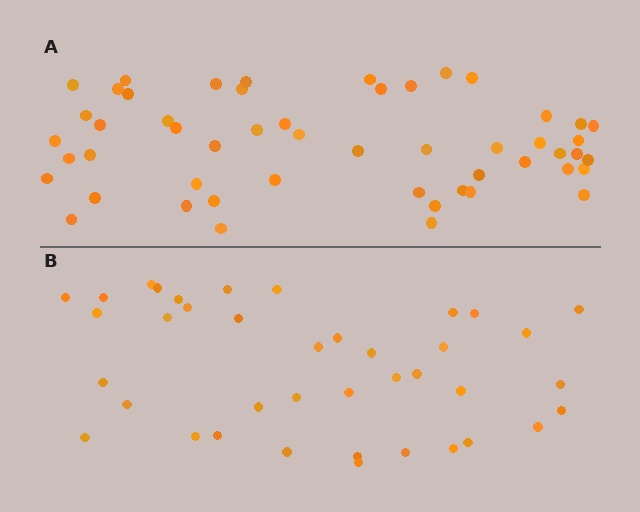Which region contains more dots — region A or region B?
Region A (the top region) has more dots.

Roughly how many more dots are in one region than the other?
Region A has approximately 15 more dots than region B.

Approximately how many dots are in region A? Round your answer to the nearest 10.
About 50 dots. (The exact count is 52, which rounds to 50.)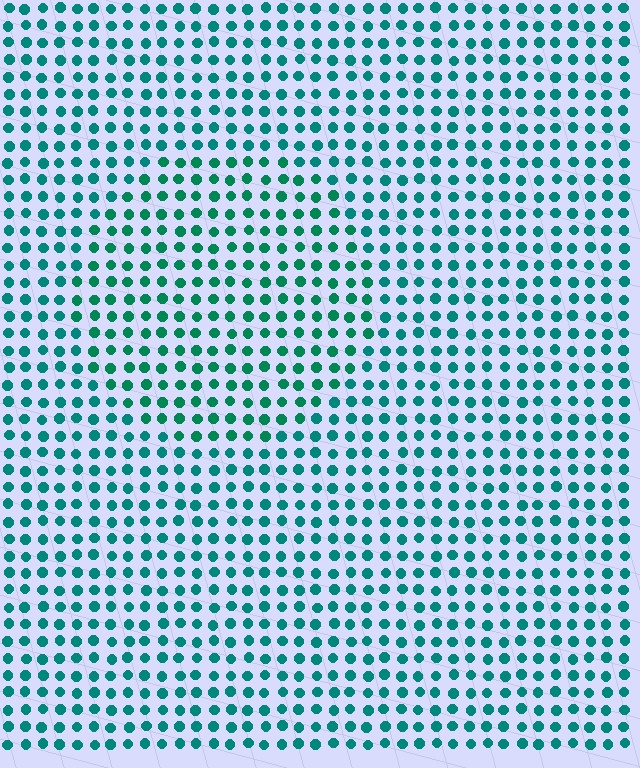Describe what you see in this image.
The image is filled with small teal elements in a uniform arrangement. A circle-shaped region is visible where the elements are tinted to a slightly different hue, forming a subtle color boundary.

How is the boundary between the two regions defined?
The boundary is defined purely by a slight shift in hue (about 19 degrees). Spacing, size, and orientation are identical on both sides.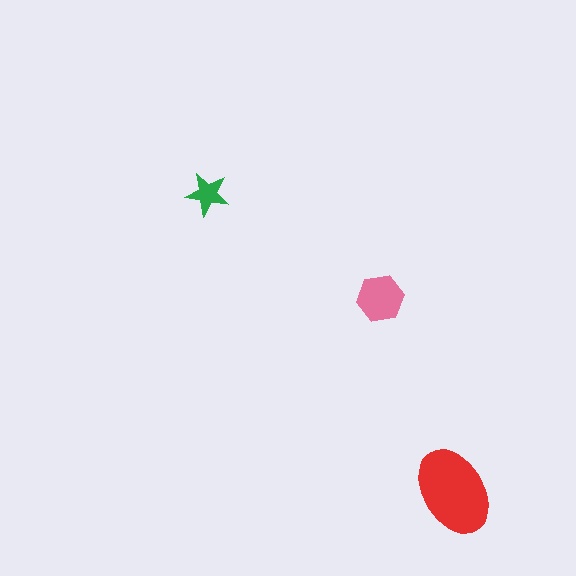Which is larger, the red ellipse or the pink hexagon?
The red ellipse.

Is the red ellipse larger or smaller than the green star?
Larger.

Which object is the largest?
The red ellipse.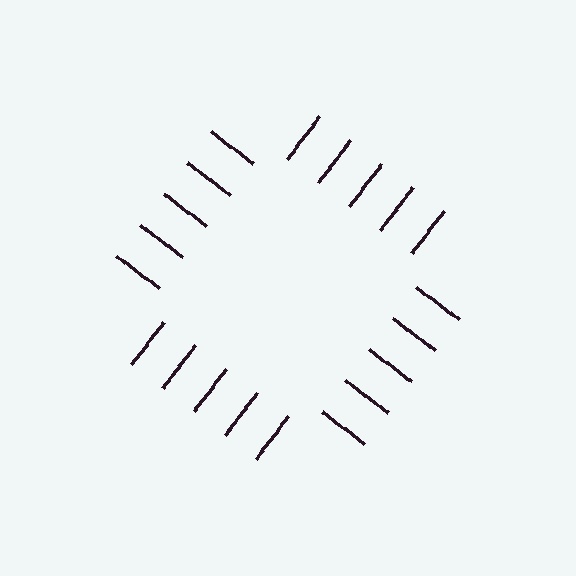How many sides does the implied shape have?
4 sides — the line-ends trace a square.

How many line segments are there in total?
20 — 5 along each of the 4 edges.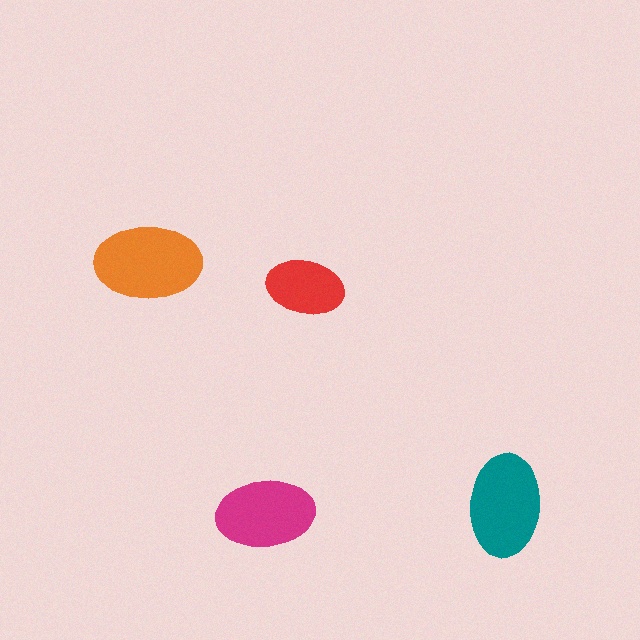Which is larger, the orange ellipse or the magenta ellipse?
The orange one.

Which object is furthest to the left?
The orange ellipse is leftmost.